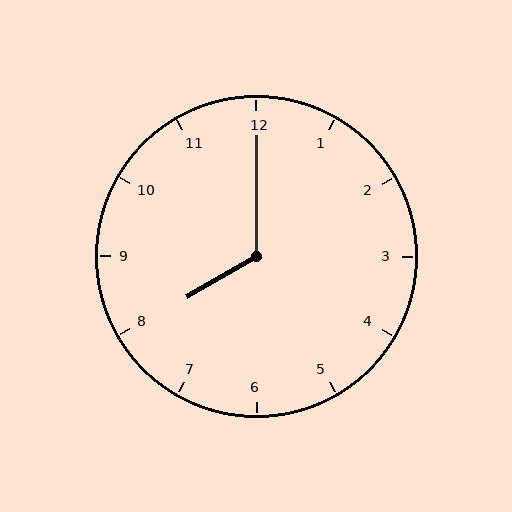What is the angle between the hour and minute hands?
Approximately 120 degrees.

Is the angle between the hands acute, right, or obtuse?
It is obtuse.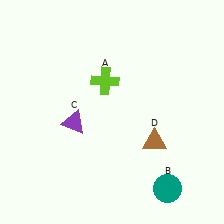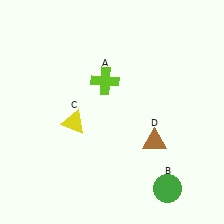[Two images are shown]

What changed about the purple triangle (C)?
In Image 1, C is purple. In Image 2, it changed to yellow.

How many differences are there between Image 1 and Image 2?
There are 2 differences between the two images.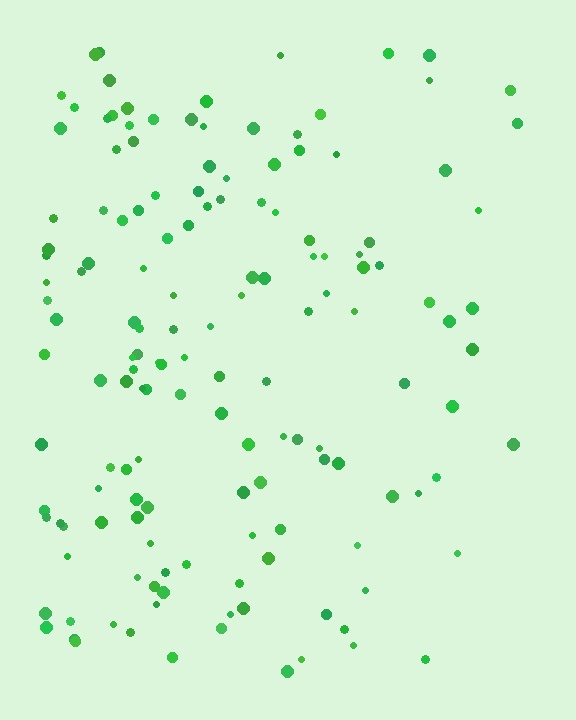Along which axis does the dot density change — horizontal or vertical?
Horizontal.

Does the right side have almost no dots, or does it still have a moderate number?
Still a moderate number, just noticeably fewer than the left.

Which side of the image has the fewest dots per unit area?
The right.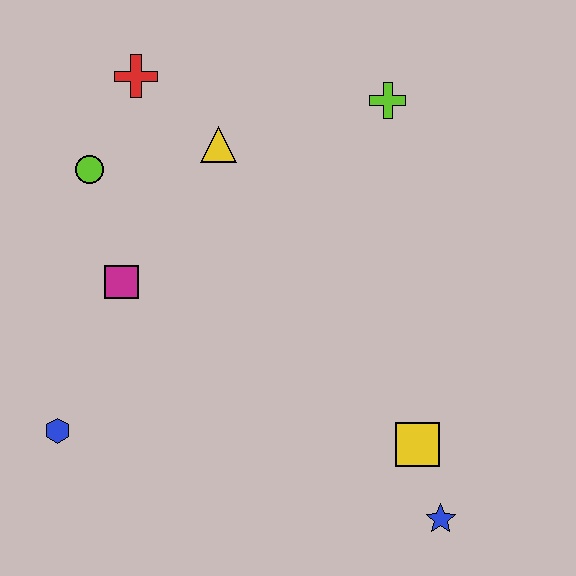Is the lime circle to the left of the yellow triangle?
Yes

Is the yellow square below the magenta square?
Yes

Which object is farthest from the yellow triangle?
The blue star is farthest from the yellow triangle.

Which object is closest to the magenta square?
The lime circle is closest to the magenta square.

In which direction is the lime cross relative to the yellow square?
The lime cross is above the yellow square.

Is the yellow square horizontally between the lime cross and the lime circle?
No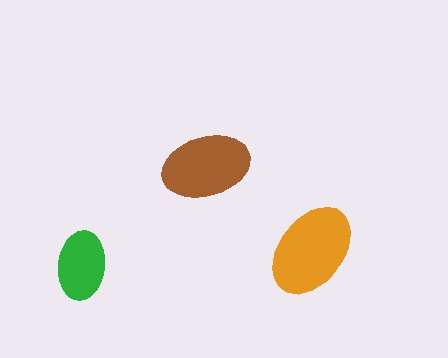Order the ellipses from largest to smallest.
the orange one, the brown one, the green one.